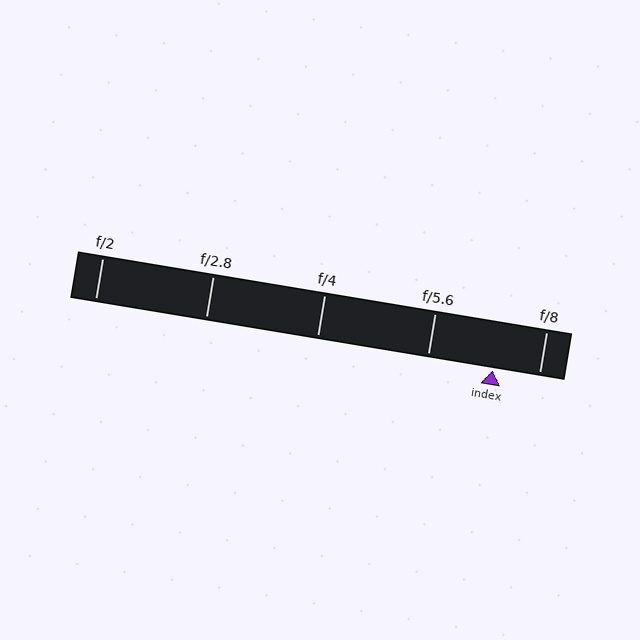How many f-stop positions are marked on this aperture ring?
There are 5 f-stop positions marked.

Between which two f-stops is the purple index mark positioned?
The index mark is between f/5.6 and f/8.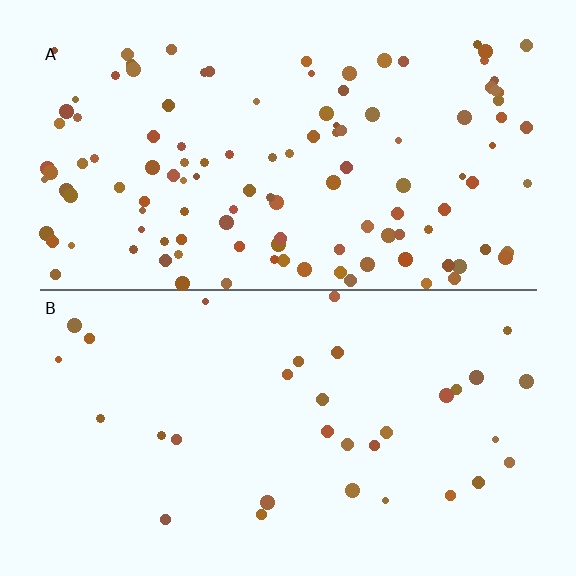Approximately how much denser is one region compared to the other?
Approximately 3.5× — region A over region B.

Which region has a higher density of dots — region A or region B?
A (the top).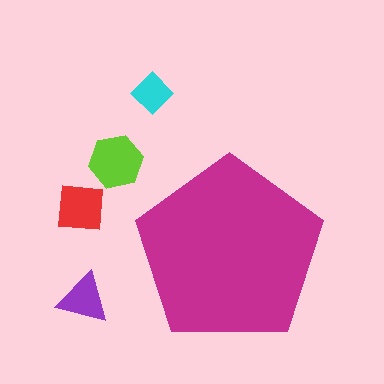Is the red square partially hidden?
No, the red square is fully visible.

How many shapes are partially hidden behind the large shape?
0 shapes are partially hidden.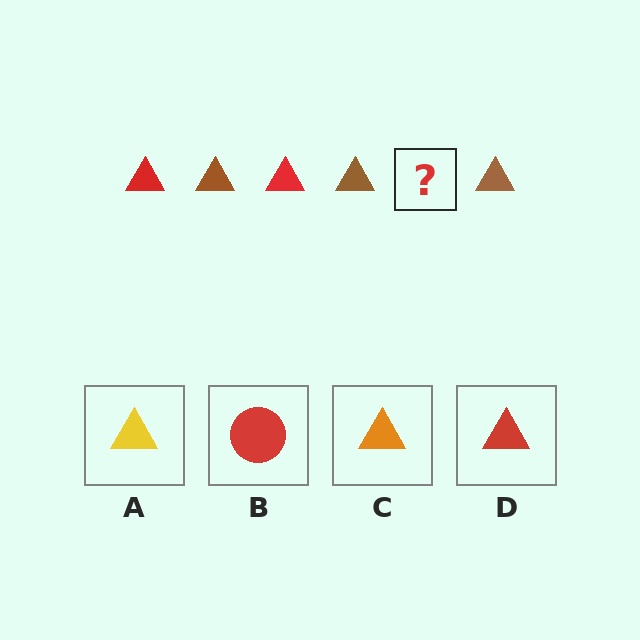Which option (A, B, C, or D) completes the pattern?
D.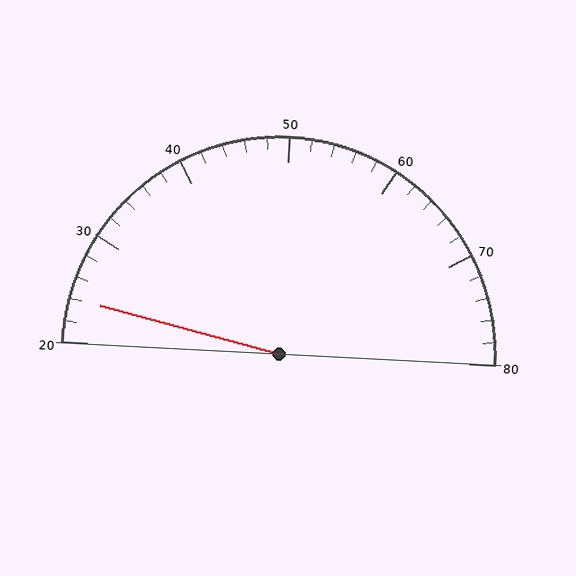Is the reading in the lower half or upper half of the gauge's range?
The reading is in the lower half of the range (20 to 80).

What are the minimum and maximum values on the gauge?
The gauge ranges from 20 to 80.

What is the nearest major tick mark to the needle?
The nearest major tick mark is 20.